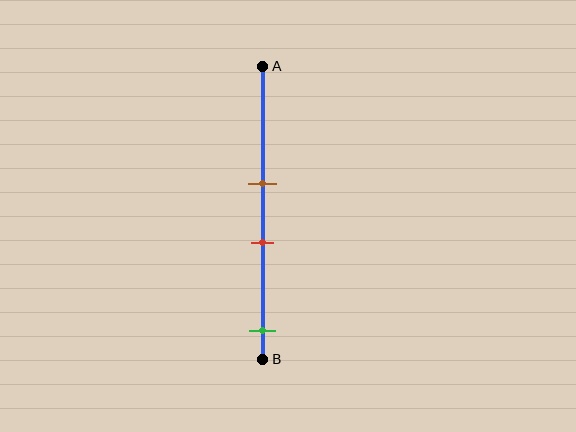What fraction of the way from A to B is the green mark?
The green mark is approximately 90% (0.9) of the way from A to B.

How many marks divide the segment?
There are 3 marks dividing the segment.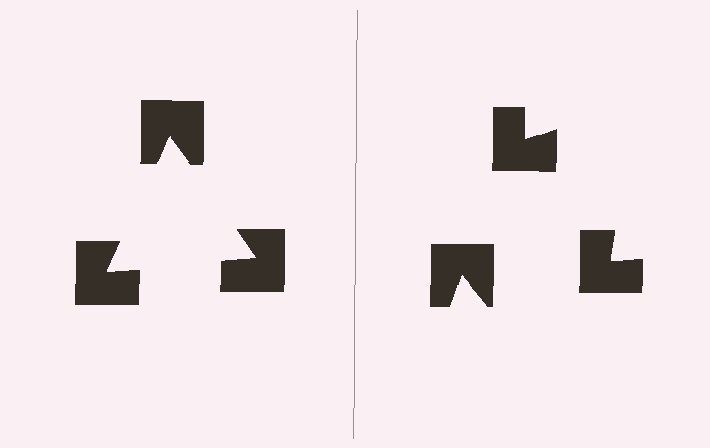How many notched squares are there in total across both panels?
6 — 3 on each side.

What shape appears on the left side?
An illusory triangle.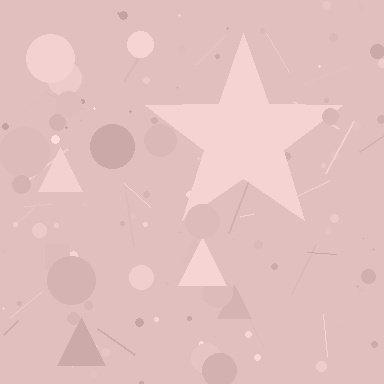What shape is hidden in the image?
A star is hidden in the image.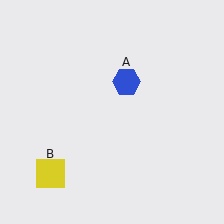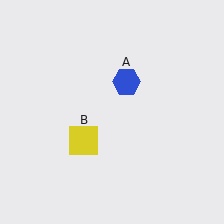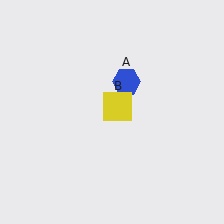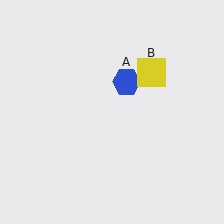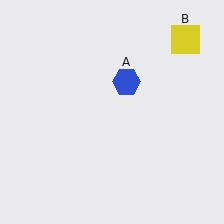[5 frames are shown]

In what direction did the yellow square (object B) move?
The yellow square (object B) moved up and to the right.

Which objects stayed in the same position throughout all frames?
Blue hexagon (object A) remained stationary.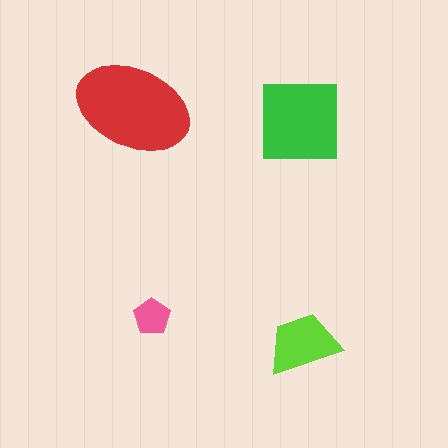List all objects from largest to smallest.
The red ellipse, the green square, the lime trapezoid, the pink pentagon.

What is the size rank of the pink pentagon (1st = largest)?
4th.